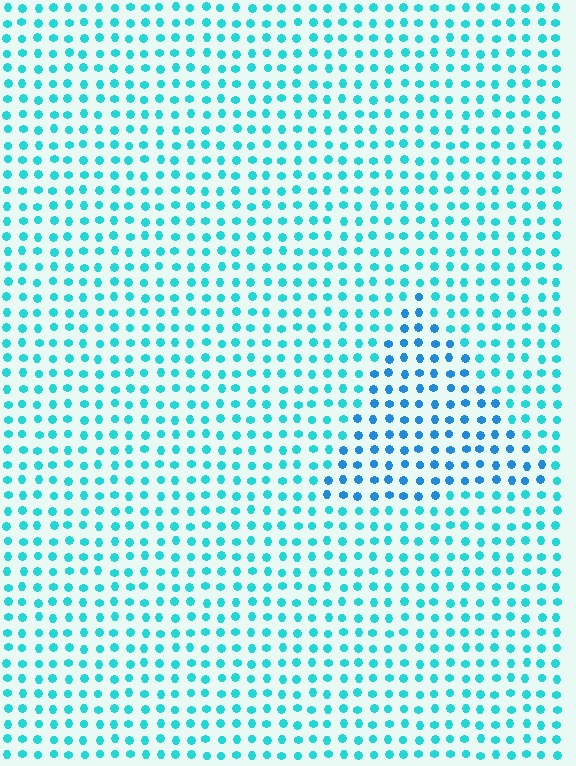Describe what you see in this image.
The image is filled with small cyan elements in a uniform arrangement. A triangle-shaped region is visible where the elements are tinted to a slightly different hue, forming a subtle color boundary.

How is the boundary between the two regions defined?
The boundary is defined purely by a slight shift in hue (about 27 degrees). Spacing, size, and orientation are identical on both sides.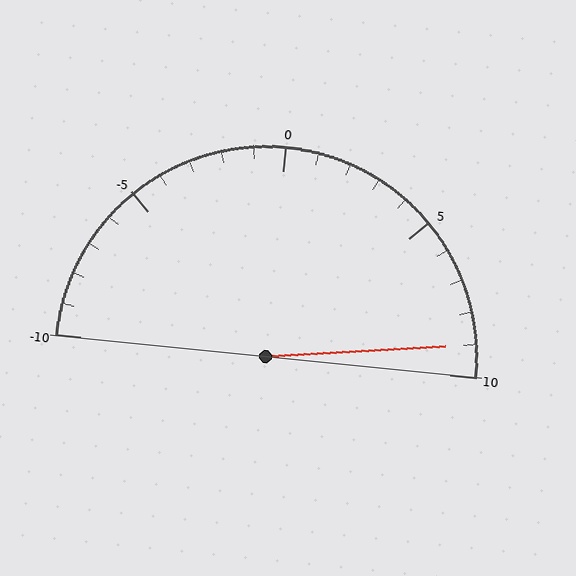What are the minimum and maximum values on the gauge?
The gauge ranges from -10 to 10.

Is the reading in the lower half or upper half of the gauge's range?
The reading is in the upper half of the range (-10 to 10).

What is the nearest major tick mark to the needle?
The nearest major tick mark is 10.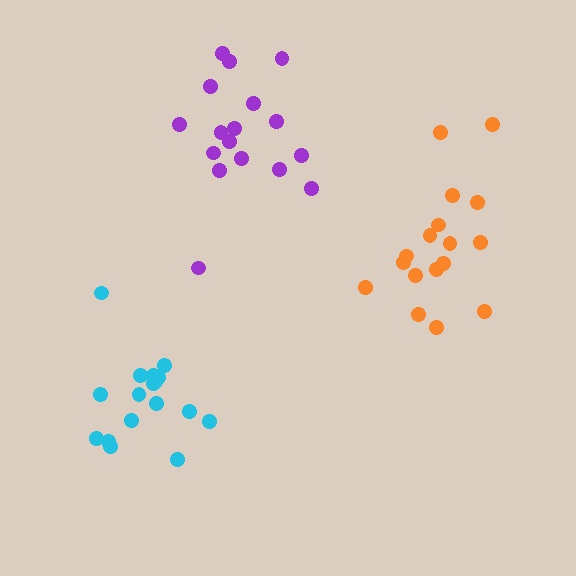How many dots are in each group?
Group 1: 17 dots, Group 2: 17 dots, Group 3: 17 dots (51 total).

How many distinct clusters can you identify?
There are 3 distinct clusters.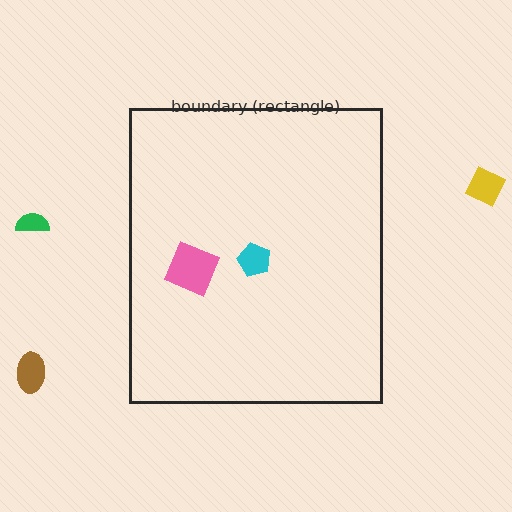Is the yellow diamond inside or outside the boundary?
Outside.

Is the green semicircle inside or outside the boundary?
Outside.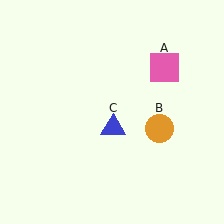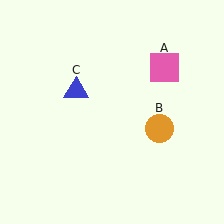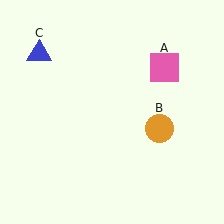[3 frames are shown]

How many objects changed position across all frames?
1 object changed position: blue triangle (object C).